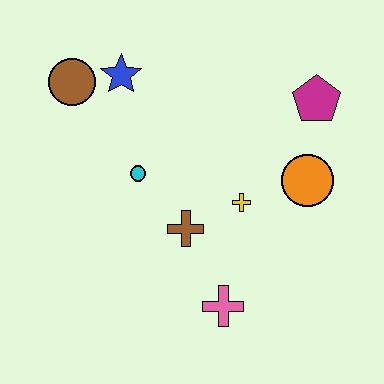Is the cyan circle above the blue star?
No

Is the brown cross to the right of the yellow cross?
No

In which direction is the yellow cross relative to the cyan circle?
The yellow cross is to the right of the cyan circle.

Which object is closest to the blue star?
The brown circle is closest to the blue star.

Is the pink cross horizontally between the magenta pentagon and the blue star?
Yes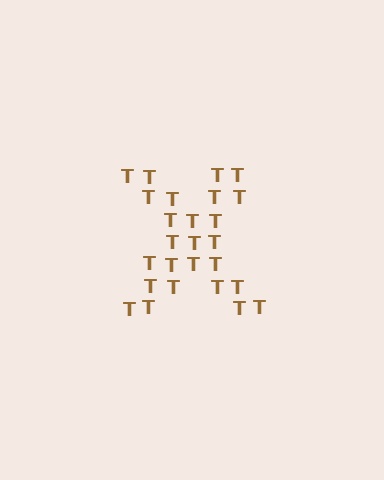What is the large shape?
The large shape is the letter X.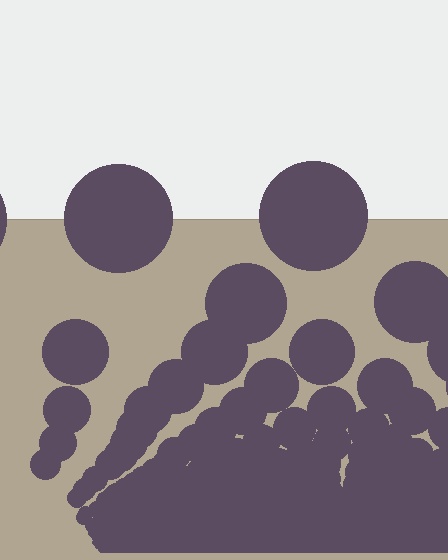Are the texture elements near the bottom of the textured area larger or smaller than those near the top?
Smaller. The gradient is inverted — elements near the bottom are smaller and denser.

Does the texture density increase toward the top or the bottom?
Density increases toward the bottom.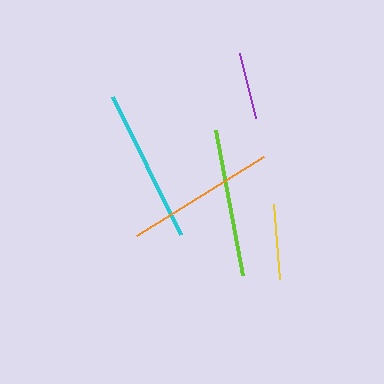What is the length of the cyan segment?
The cyan segment is approximately 153 pixels long.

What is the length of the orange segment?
The orange segment is approximately 150 pixels long.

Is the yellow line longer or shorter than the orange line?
The orange line is longer than the yellow line.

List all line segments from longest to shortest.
From longest to shortest: cyan, orange, lime, yellow, purple.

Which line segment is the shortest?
The purple line is the shortest at approximately 66 pixels.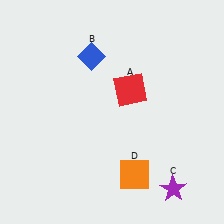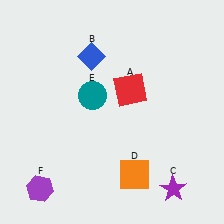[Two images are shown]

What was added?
A teal circle (E), a purple hexagon (F) were added in Image 2.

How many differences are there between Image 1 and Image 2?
There are 2 differences between the two images.